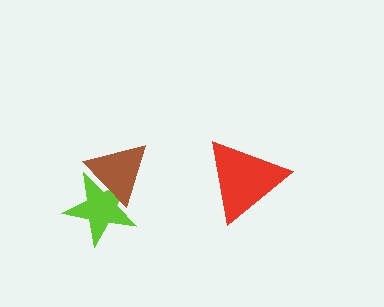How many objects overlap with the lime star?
1 object overlaps with the lime star.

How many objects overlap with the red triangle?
0 objects overlap with the red triangle.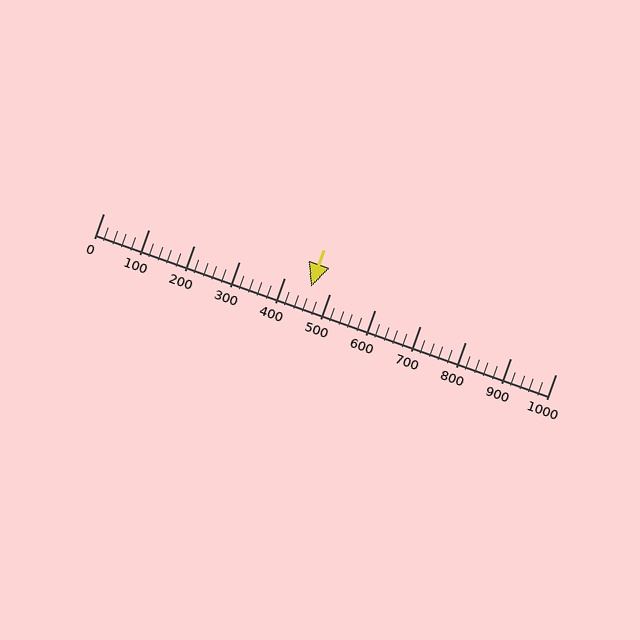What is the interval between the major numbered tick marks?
The major tick marks are spaced 100 units apart.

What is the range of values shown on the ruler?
The ruler shows values from 0 to 1000.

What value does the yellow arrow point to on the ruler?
The yellow arrow points to approximately 460.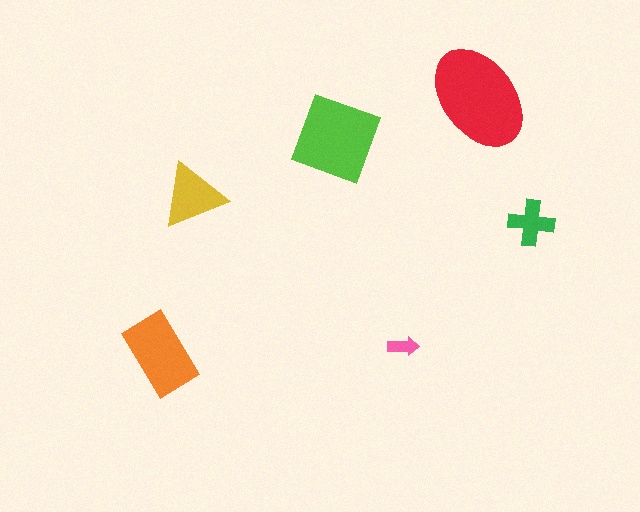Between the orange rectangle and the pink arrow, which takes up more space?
The orange rectangle.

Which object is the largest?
The red ellipse.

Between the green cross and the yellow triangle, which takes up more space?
The yellow triangle.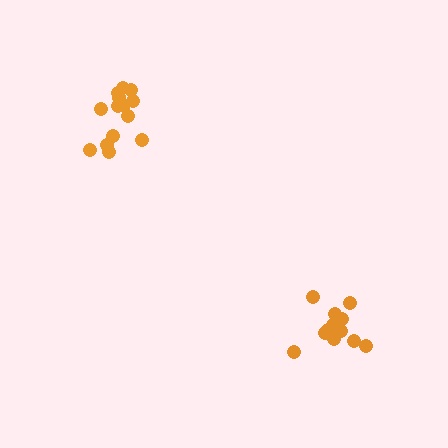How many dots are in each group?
Group 1: 16 dots, Group 2: 15 dots (31 total).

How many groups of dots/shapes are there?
There are 2 groups.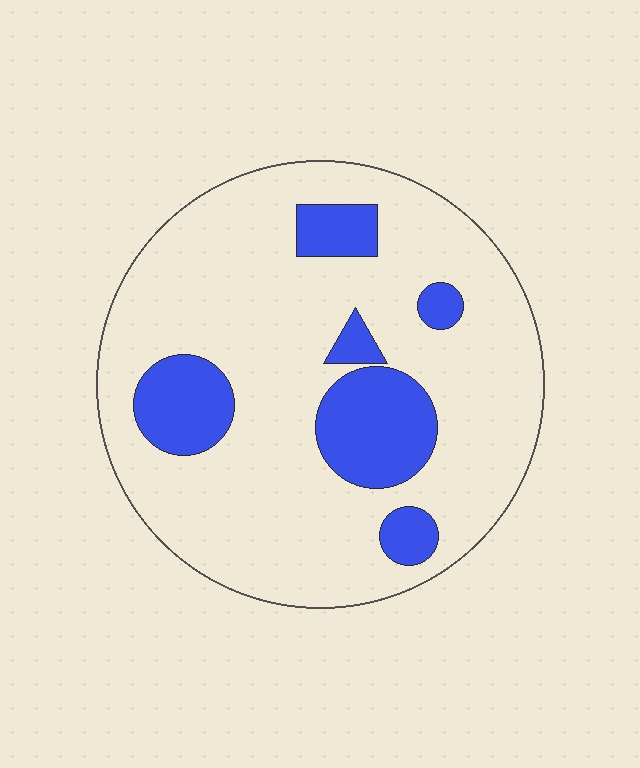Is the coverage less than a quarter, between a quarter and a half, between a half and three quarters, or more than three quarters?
Less than a quarter.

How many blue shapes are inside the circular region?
6.